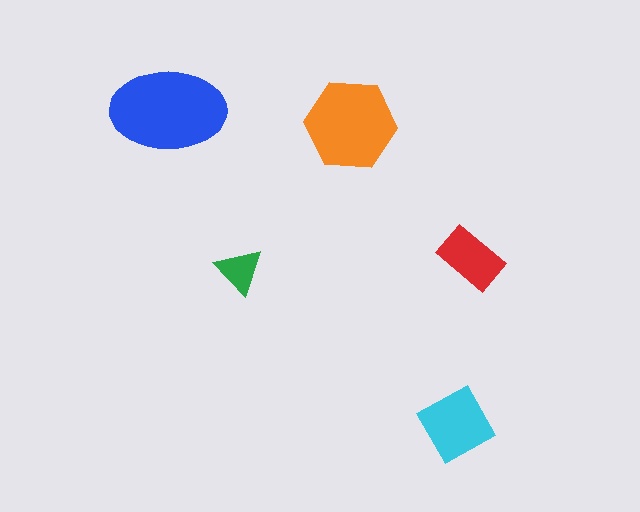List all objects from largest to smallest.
The blue ellipse, the orange hexagon, the cyan square, the red rectangle, the green triangle.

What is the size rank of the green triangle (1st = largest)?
5th.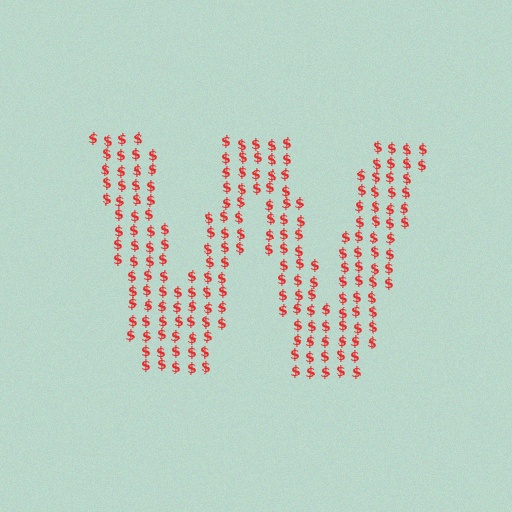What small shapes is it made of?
It is made of small dollar signs.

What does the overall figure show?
The overall figure shows the letter W.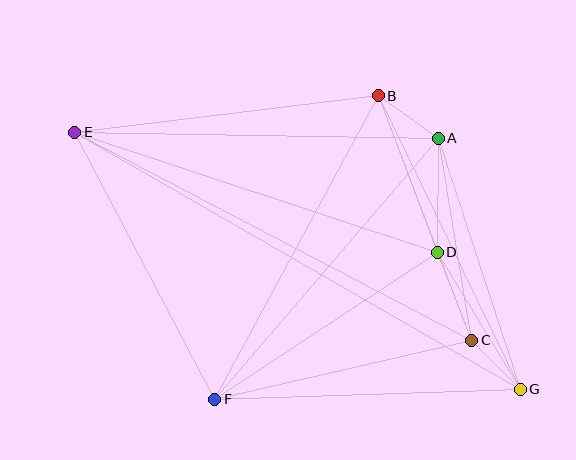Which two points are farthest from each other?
Points E and G are farthest from each other.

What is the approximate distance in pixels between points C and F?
The distance between C and F is approximately 263 pixels.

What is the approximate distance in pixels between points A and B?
The distance between A and B is approximately 73 pixels.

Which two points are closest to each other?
Points C and G are closest to each other.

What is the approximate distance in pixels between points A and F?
The distance between A and F is approximately 343 pixels.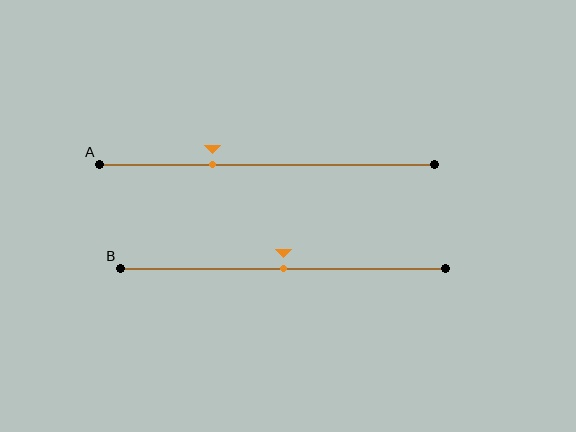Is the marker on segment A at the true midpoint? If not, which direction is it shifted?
No, the marker on segment A is shifted to the left by about 16% of the segment length.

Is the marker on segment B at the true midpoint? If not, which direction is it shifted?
Yes, the marker on segment B is at the true midpoint.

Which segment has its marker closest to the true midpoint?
Segment B has its marker closest to the true midpoint.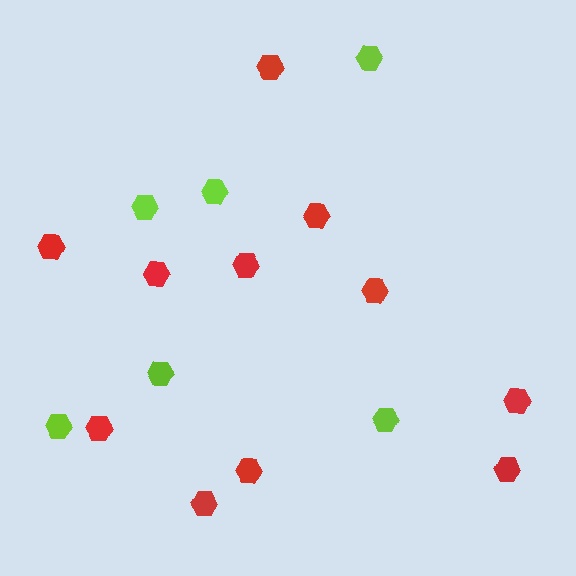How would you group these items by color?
There are 2 groups: one group of red hexagons (11) and one group of lime hexagons (6).